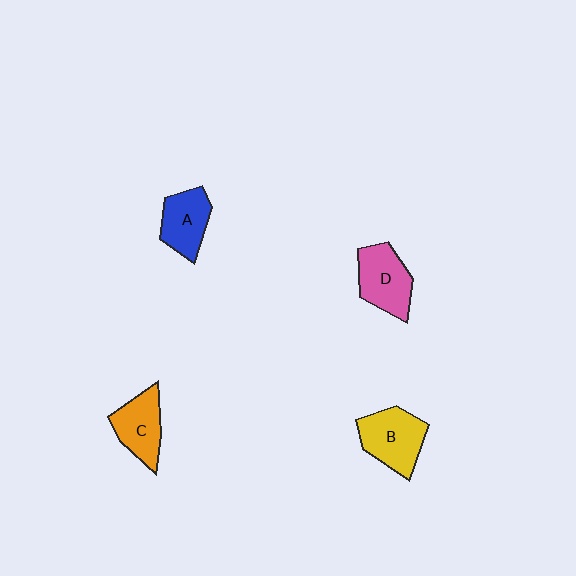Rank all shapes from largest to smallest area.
From largest to smallest: B (yellow), D (pink), C (orange), A (blue).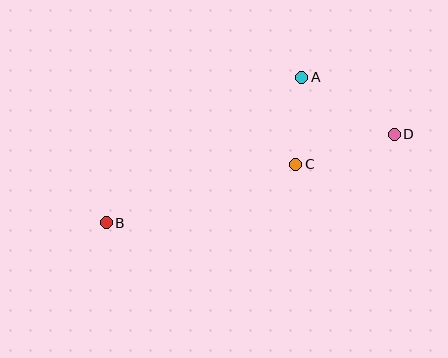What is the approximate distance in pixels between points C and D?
The distance between C and D is approximately 103 pixels.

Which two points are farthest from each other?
Points B and D are farthest from each other.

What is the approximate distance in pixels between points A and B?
The distance between A and B is approximately 244 pixels.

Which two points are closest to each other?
Points A and C are closest to each other.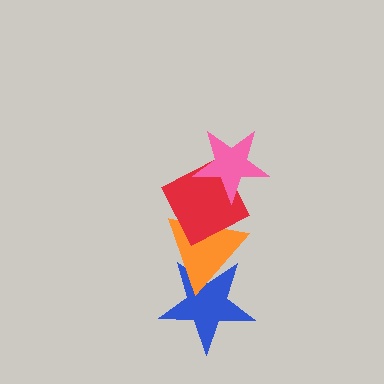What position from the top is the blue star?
The blue star is 4th from the top.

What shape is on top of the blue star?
The orange triangle is on top of the blue star.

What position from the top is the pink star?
The pink star is 1st from the top.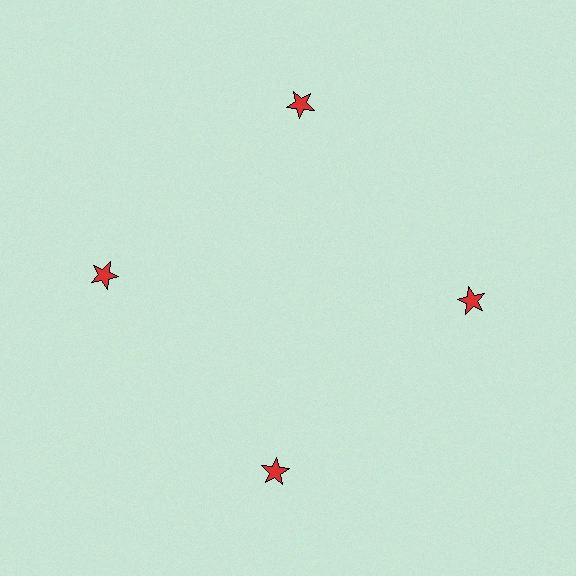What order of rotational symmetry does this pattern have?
This pattern has 4-fold rotational symmetry.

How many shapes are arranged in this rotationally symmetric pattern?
There are 4 shapes, arranged in 4 groups of 1.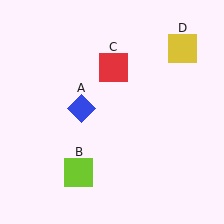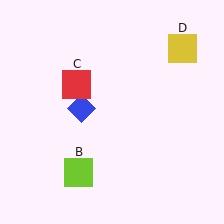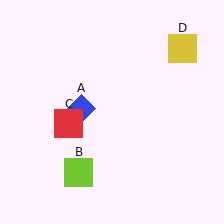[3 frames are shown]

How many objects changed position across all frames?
1 object changed position: red square (object C).